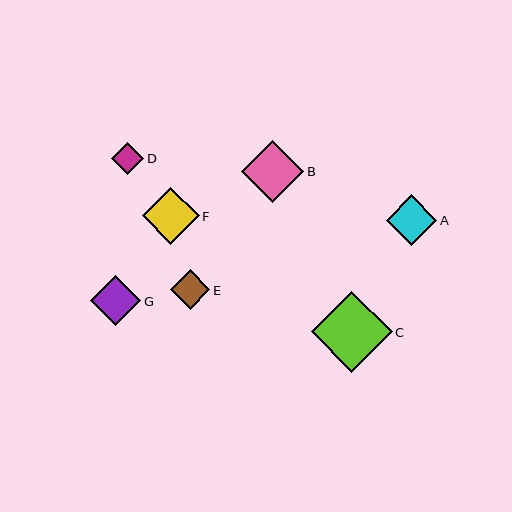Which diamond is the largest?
Diamond C is the largest with a size of approximately 81 pixels.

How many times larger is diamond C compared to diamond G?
Diamond C is approximately 1.6 times the size of diamond G.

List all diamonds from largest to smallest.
From largest to smallest: C, B, F, A, G, E, D.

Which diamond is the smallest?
Diamond D is the smallest with a size of approximately 32 pixels.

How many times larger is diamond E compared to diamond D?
Diamond E is approximately 1.2 times the size of diamond D.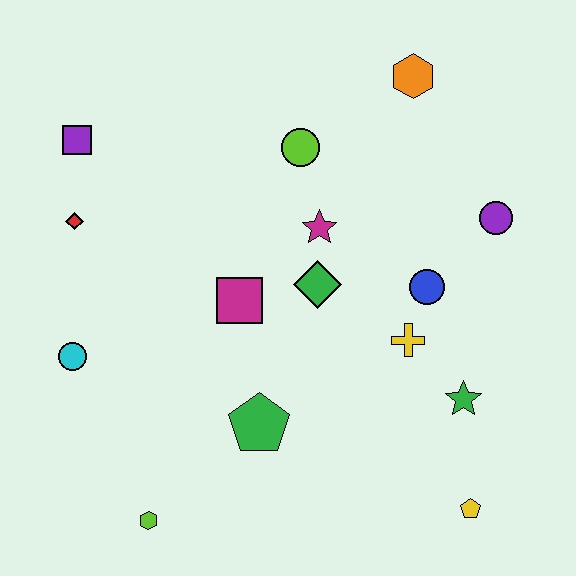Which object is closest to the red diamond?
The purple square is closest to the red diamond.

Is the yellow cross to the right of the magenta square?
Yes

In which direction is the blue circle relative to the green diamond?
The blue circle is to the right of the green diamond.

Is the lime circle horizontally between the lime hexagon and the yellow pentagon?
Yes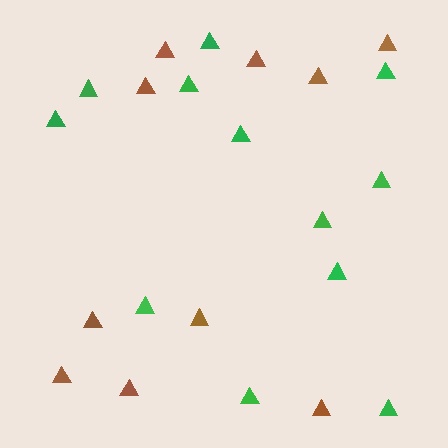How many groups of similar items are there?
There are 2 groups: one group of green triangles (12) and one group of brown triangles (10).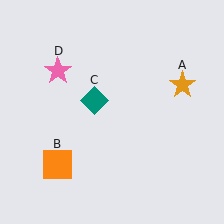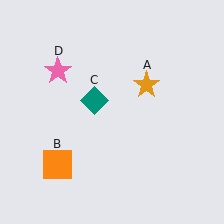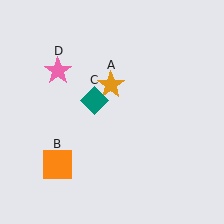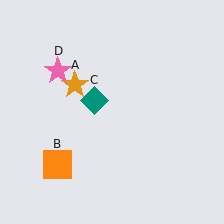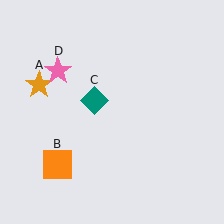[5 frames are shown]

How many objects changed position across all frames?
1 object changed position: orange star (object A).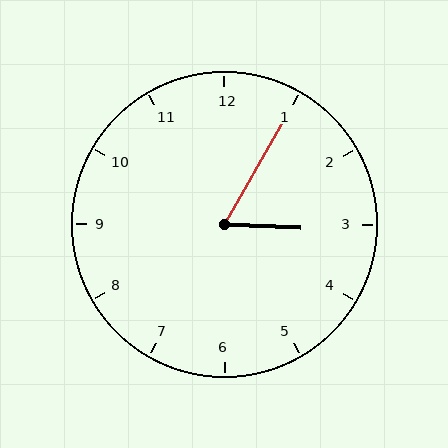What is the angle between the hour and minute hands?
Approximately 62 degrees.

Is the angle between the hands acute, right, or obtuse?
It is acute.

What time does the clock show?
3:05.